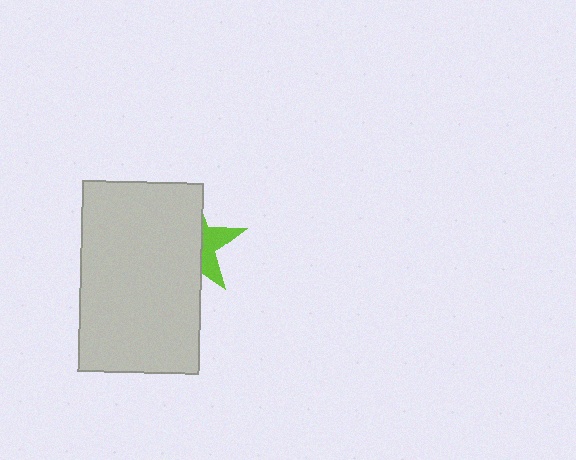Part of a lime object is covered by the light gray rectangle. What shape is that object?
It is a star.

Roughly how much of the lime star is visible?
A small part of it is visible (roughly 33%).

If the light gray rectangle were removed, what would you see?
You would see the complete lime star.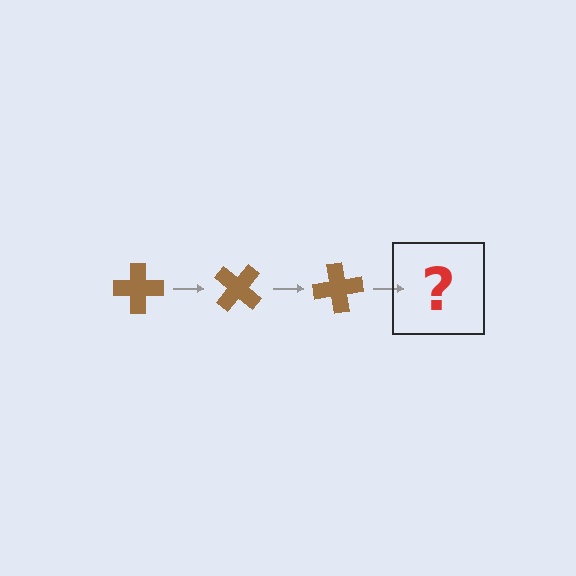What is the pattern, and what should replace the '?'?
The pattern is that the cross rotates 40 degrees each step. The '?' should be a brown cross rotated 120 degrees.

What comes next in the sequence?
The next element should be a brown cross rotated 120 degrees.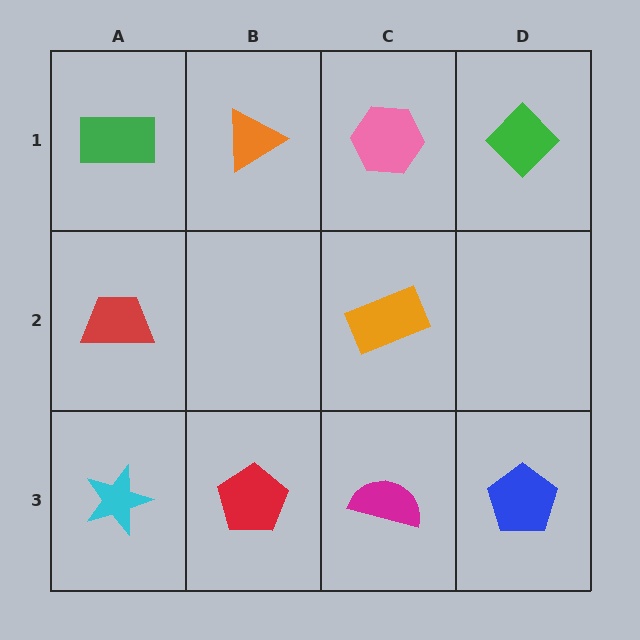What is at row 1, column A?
A green rectangle.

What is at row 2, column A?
A red trapezoid.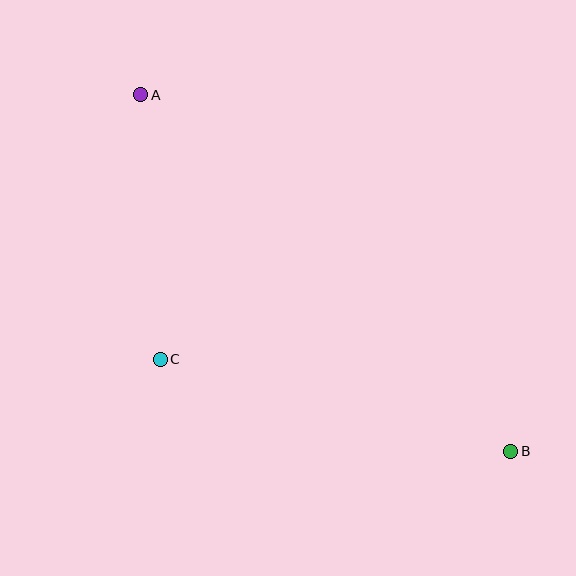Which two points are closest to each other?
Points A and C are closest to each other.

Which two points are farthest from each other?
Points A and B are farthest from each other.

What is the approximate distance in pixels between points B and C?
The distance between B and C is approximately 363 pixels.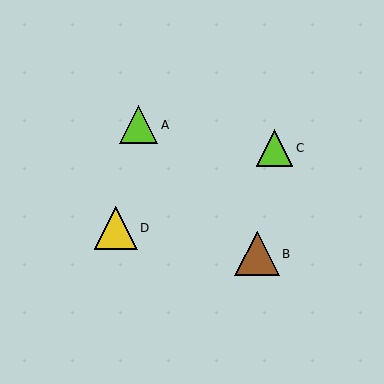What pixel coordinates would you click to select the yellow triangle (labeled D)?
Click at (116, 228) to select the yellow triangle D.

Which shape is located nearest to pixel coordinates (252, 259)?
The brown triangle (labeled B) at (257, 254) is nearest to that location.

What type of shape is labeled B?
Shape B is a brown triangle.